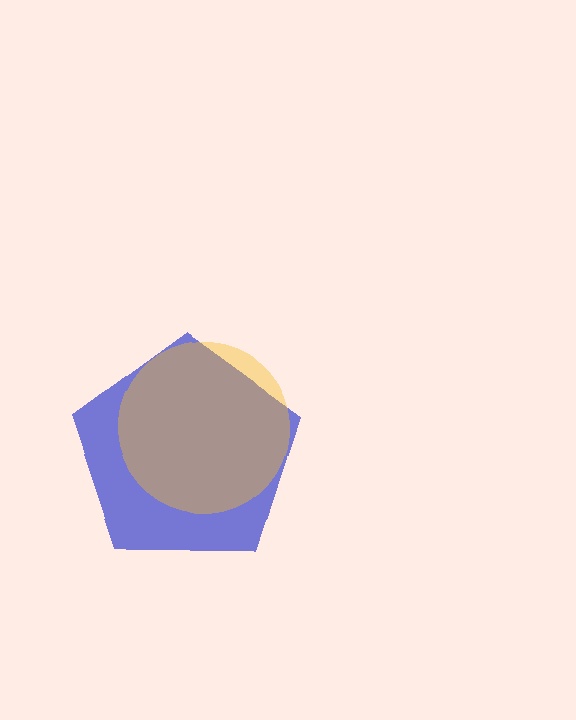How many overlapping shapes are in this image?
There are 2 overlapping shapes in the image.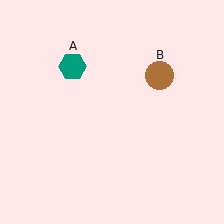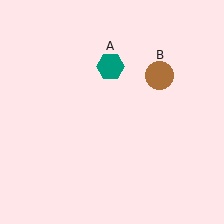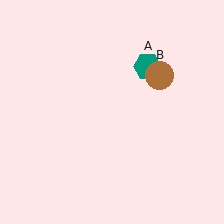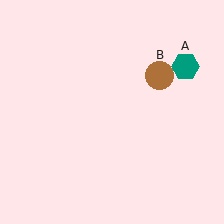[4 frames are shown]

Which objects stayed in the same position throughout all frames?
Brown circle (object B) remained stationary.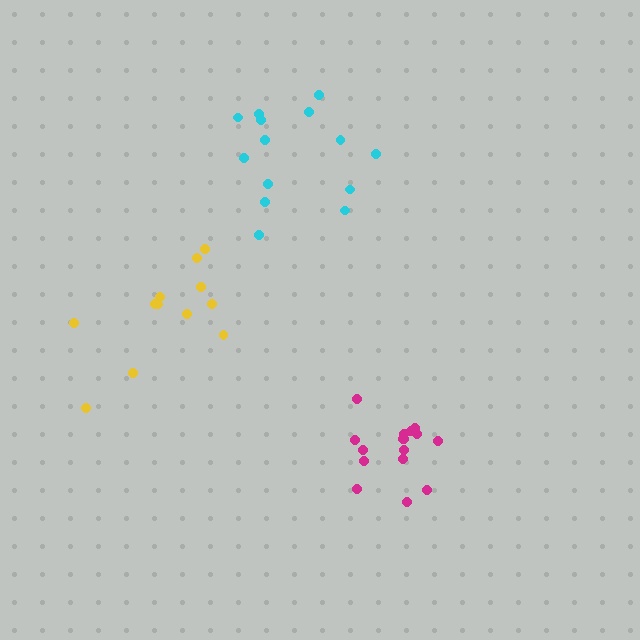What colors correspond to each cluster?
The clusters are colored: cyan, magenta, yellow.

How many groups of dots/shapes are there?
There are 3 groups.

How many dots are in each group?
Group 1: 14 dots, Group 2: 16 dots, Group 3: 12 dots (42 total).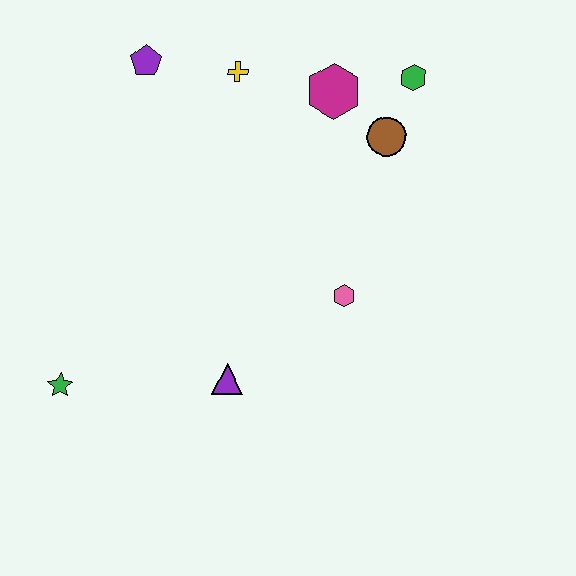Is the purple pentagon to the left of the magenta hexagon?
Yes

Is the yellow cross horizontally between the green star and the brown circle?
Yes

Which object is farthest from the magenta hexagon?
The green star is farthest from the magenta hexagon.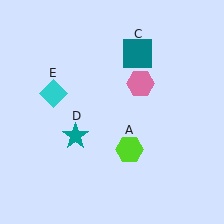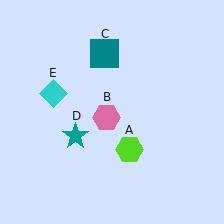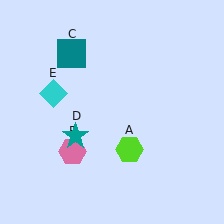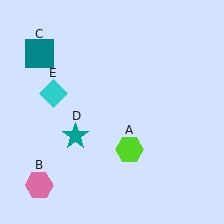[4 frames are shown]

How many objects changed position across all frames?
2 objects changed position: pink hexagon (object B), teal square (object C).